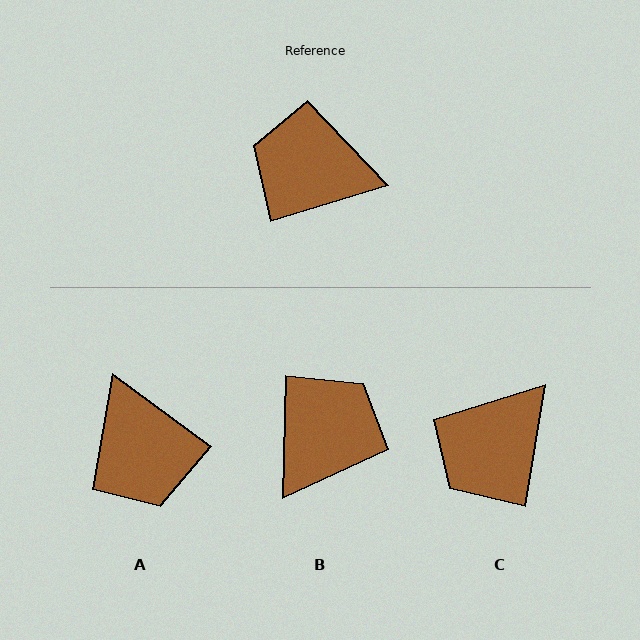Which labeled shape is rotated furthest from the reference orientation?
A, about 127 degrees away.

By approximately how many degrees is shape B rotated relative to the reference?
Approximately 109 degrees clockwise.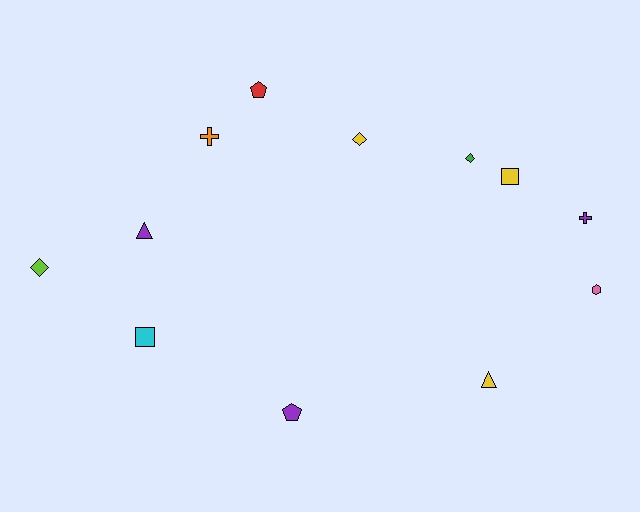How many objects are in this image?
There are 12 objects.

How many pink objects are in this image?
There is 1 pink object.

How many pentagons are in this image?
There are 2 pentagons.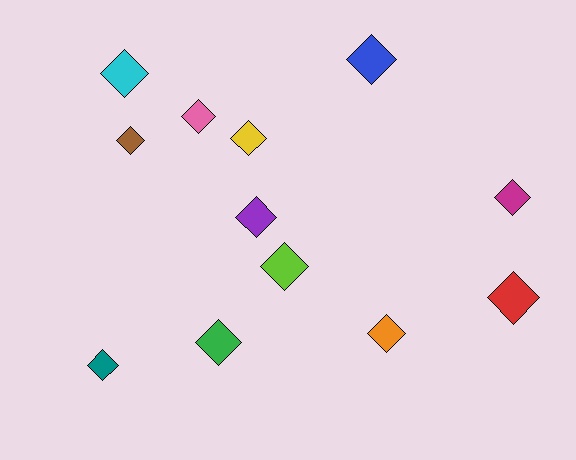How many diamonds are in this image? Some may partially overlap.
There are 12 diamonds.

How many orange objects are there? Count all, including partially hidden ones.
There is 1 orange object.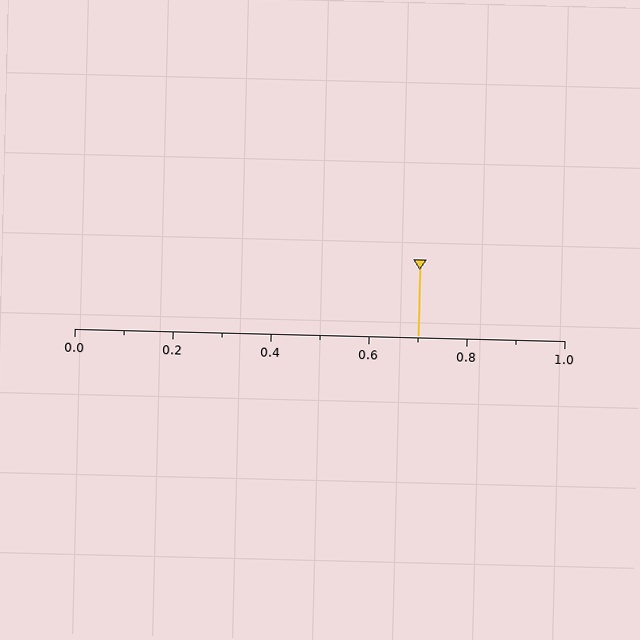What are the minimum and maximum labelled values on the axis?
The axis runs from 0.0 to 1.0.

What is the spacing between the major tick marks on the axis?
The major ticks are spaced 0.2 apart.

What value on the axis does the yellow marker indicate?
The marker indicates approximately 0.7.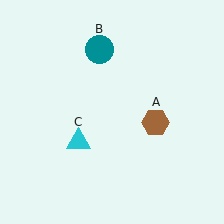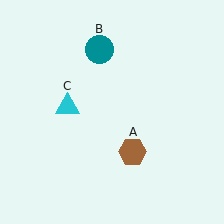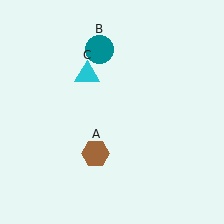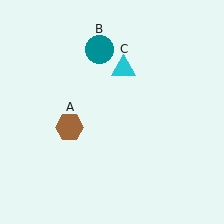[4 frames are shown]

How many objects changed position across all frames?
2 objects changed position: brown hexagon (object A), cyan triangle (object C).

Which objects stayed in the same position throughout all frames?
Teal circle (object B) remained stationary.